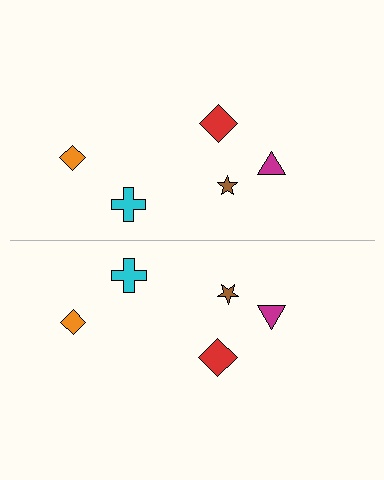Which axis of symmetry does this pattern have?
The pattern has a horizontal axis of symmetry running through the center of the image.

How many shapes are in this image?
There are 10 shapes in this image.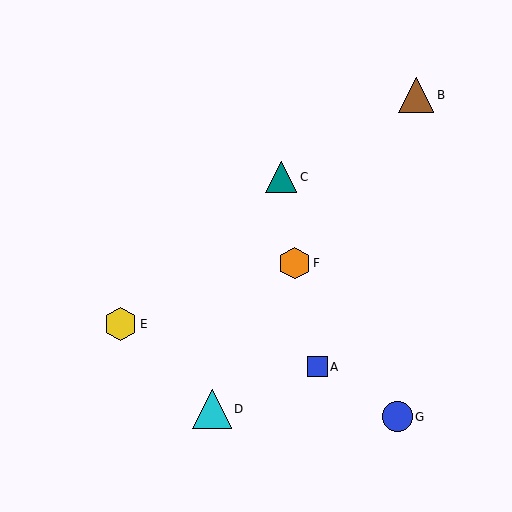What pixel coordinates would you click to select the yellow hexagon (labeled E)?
Click at (121, 324) to select the yellow hexagon E.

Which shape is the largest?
The cyan triangle (labeled D) is the largest.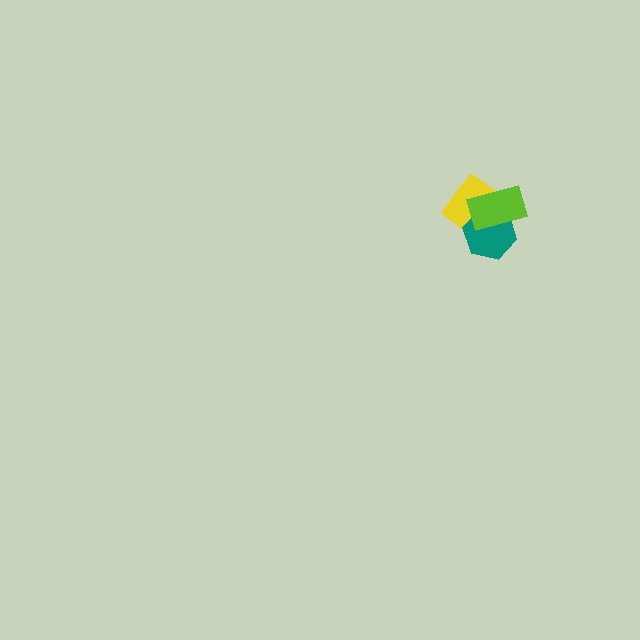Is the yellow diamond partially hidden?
Yes, it is partially covered by another shape.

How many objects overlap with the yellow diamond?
2 objects overlap with the yellow diamond.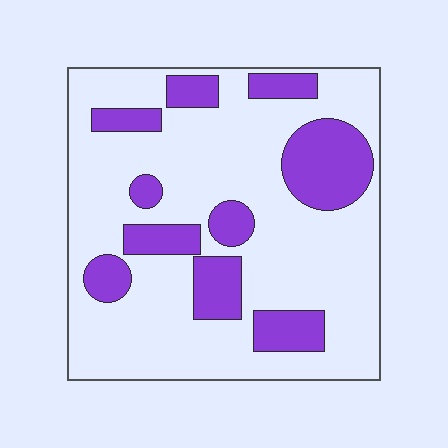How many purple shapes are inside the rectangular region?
10.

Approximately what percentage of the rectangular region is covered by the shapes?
Approximately 25%.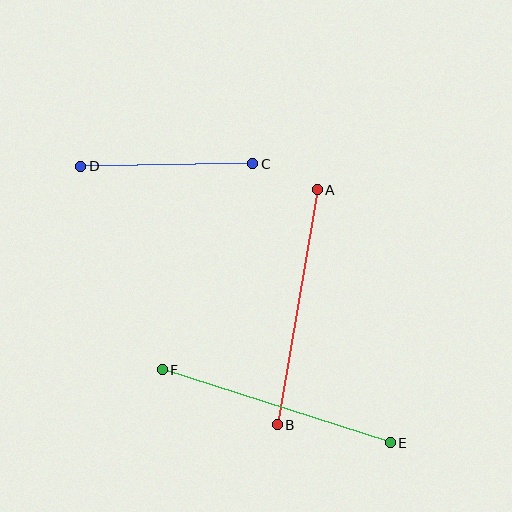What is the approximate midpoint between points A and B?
The midpoint is at approximately (297, 307) pixels.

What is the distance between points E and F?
The distance is approximately 239 pixels.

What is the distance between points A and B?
The distance is approximately 238 pixels.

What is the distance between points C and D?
The distance is approximately 172 pixels.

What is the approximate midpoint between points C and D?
The midpoint is at approximately (167, 165) pixels.